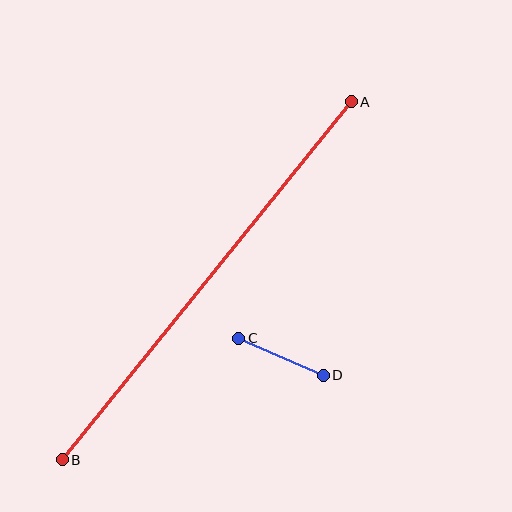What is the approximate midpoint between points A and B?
The midpoint is at approximately (207, 281) pixels.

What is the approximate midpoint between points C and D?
The midpoint is at approximately (281, 357) pixels.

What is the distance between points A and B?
The distance is approximately 460 pixels.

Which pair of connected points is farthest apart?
Points A and B are farthest apart.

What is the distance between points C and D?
The distance is approximately 92 pixels.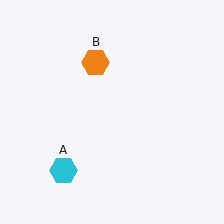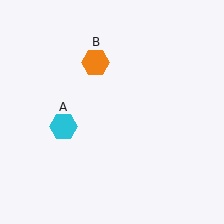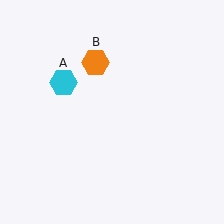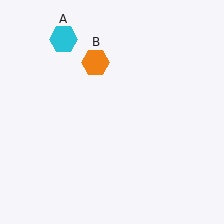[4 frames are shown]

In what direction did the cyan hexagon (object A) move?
The cyan hexagon (object A) moved up.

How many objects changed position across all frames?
1 object changed position: cyan hexagon (object A).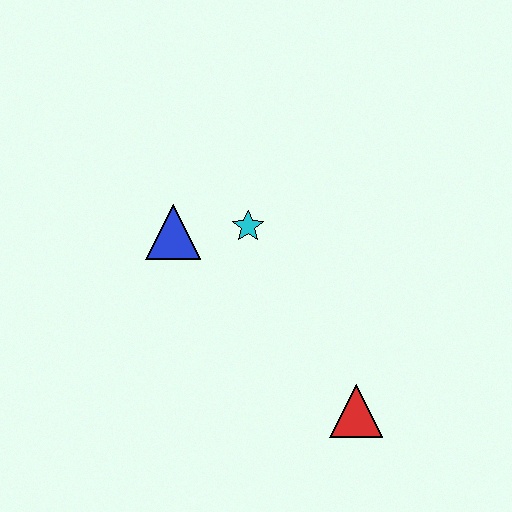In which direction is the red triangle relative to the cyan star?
The red triangle is below the cyan star.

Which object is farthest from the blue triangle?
The red triangle is farthest from the blue triangle.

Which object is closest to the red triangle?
The cyan star is closest to the red triangle.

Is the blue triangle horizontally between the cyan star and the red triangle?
No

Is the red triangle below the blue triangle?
Yes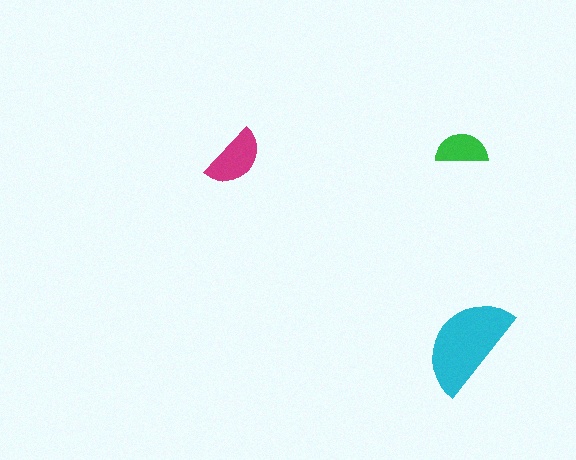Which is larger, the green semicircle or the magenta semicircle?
The magenta one.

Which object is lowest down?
The cyan semicircle is bottommost.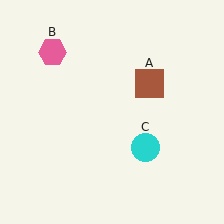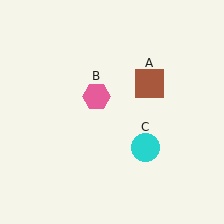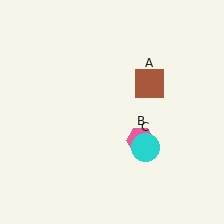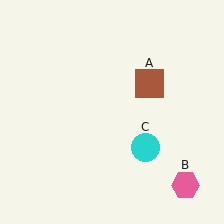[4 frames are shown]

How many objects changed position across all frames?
1 object changed position: pink hexagon (object B).